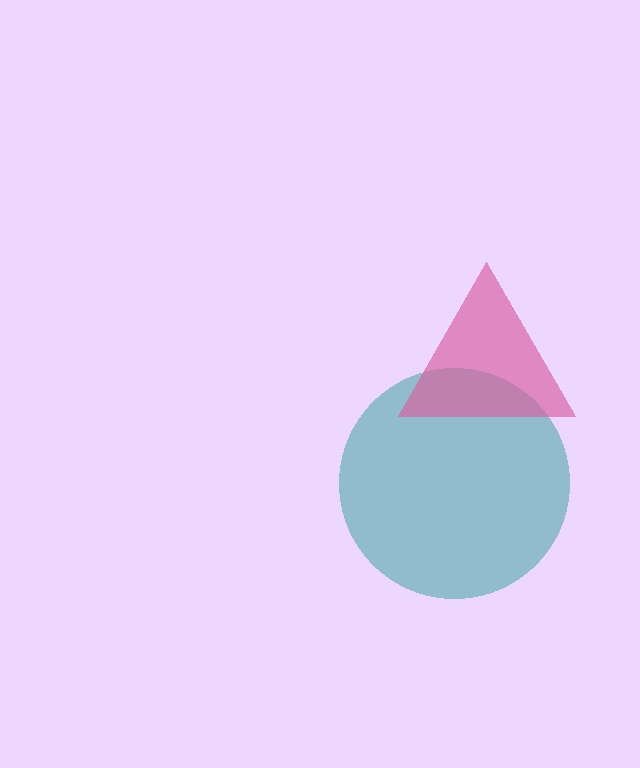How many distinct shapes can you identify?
There are 2 distinct shapes: a teal circle, a pink triangle.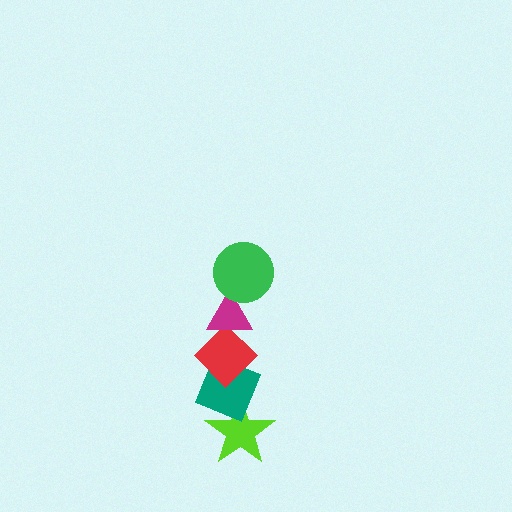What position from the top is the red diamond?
The red diamond is 3rd from the top.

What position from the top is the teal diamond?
The teal diamond is 4th from the top.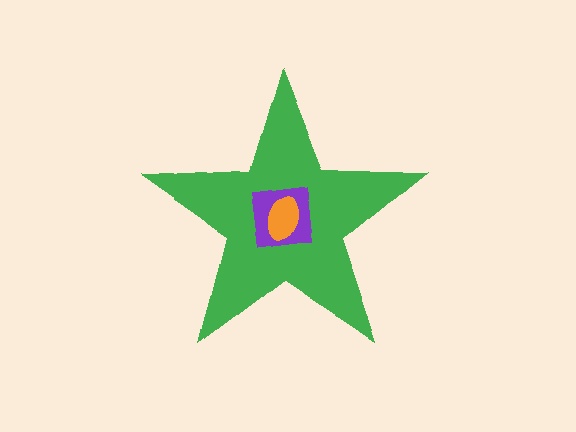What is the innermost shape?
The orange ellipse.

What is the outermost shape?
The green star.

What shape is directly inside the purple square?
The orange ellipse.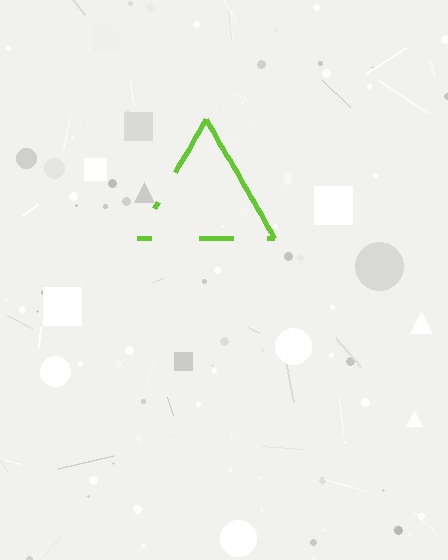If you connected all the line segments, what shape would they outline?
They would outline a triangle.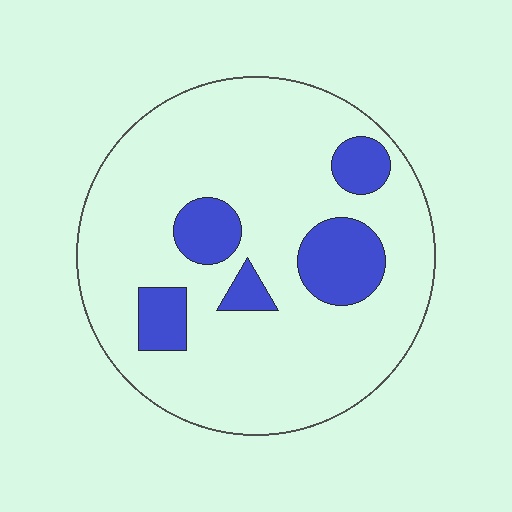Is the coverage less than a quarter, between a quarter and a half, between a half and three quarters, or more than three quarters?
Less than a quarter.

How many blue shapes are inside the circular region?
5.